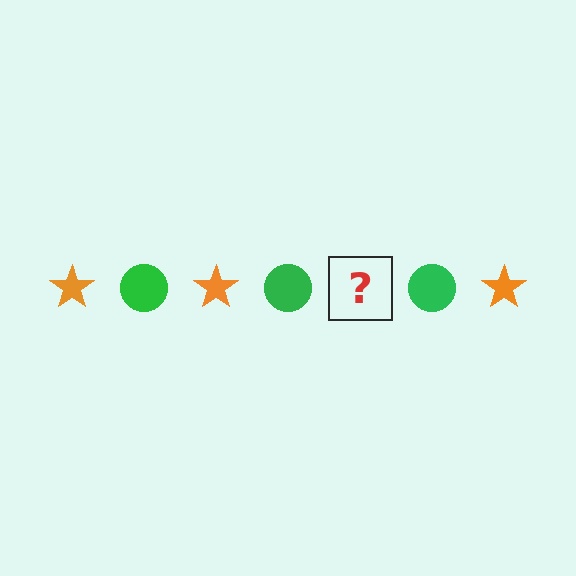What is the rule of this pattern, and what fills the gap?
The rule is that the pattern alternates between orange star and green circle. The gap should be filled with an orange star.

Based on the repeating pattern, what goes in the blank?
The blank should be an orange star.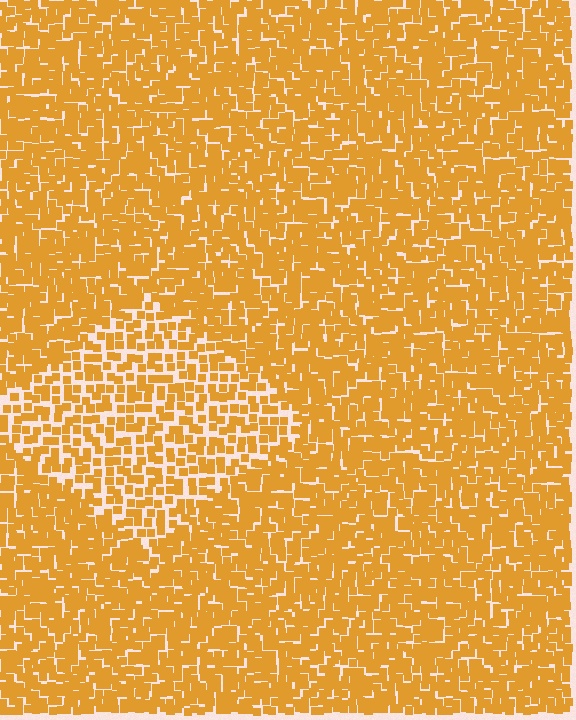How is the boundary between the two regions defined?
The boundary is defined by a change in element density (approximately 1.7x ratio). All elements are the same color, size, and shape.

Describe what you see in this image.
The image contains small orange elements arranged at two different densities. A diamond-shaped region is visible where the elements are less densely packed than the surrounding area.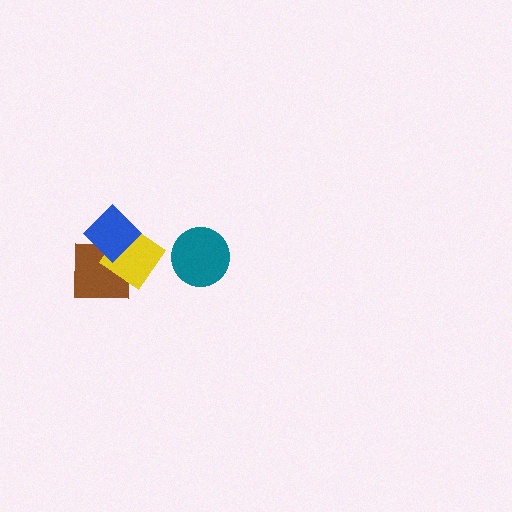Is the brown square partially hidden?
Yes, it is partially covered by another shape.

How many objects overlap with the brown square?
2 objects overlap with the brown square.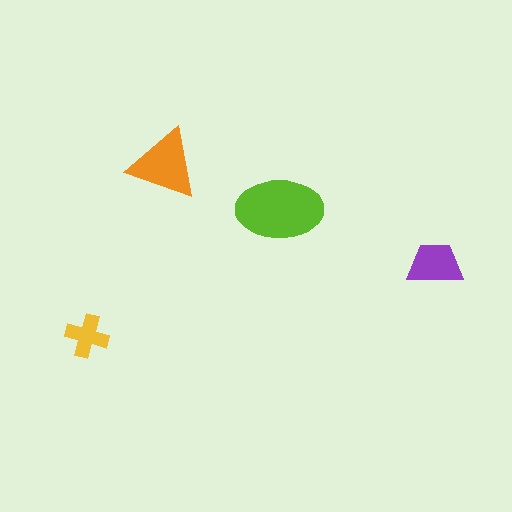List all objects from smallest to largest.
The yellow cross, the purple trapezoid, the orange triangle, the lime ellipse.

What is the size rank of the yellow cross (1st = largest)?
4th.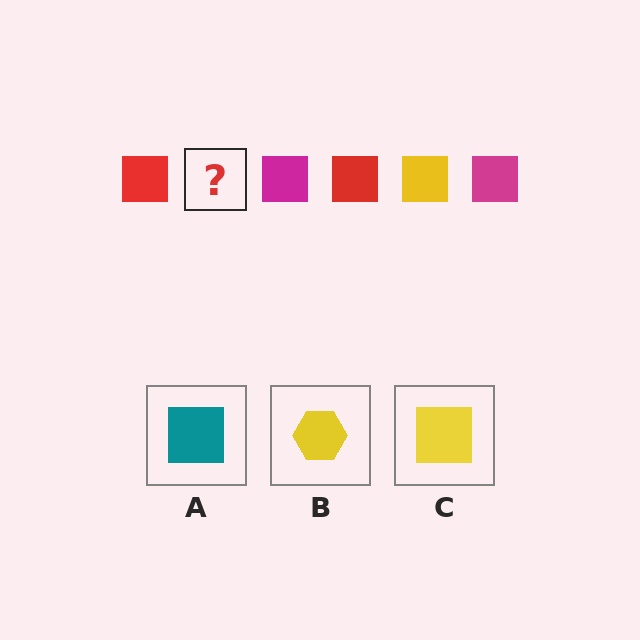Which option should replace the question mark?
Option C.